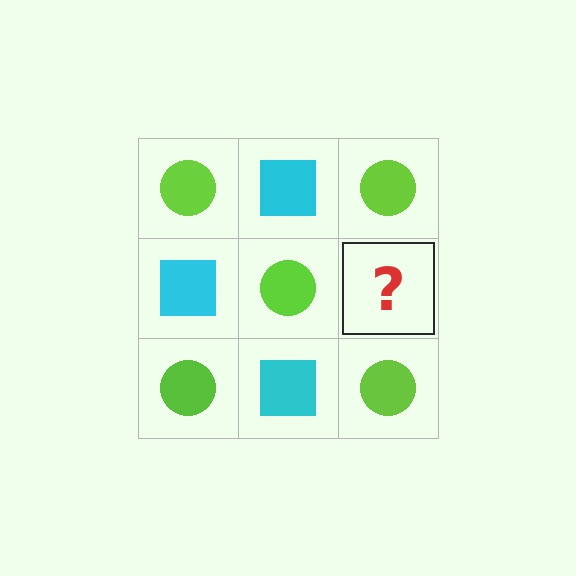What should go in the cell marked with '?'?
The missing cell should contain a cyan square.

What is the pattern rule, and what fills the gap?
The rule is that it alternates lime circle and cyan square in a checkerboard pattern. The gap should be filled with a cyan square.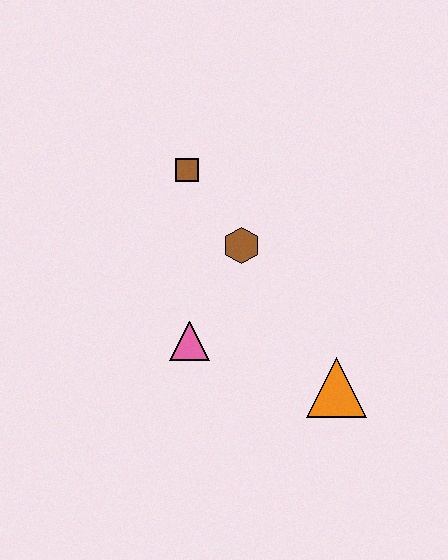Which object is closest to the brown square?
The brown hexagon is closest to the brown square.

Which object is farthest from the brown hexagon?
The orange triangle is farthest from the brown hexagon.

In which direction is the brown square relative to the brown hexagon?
The brown square is above the brown hexagon.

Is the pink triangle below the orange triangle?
No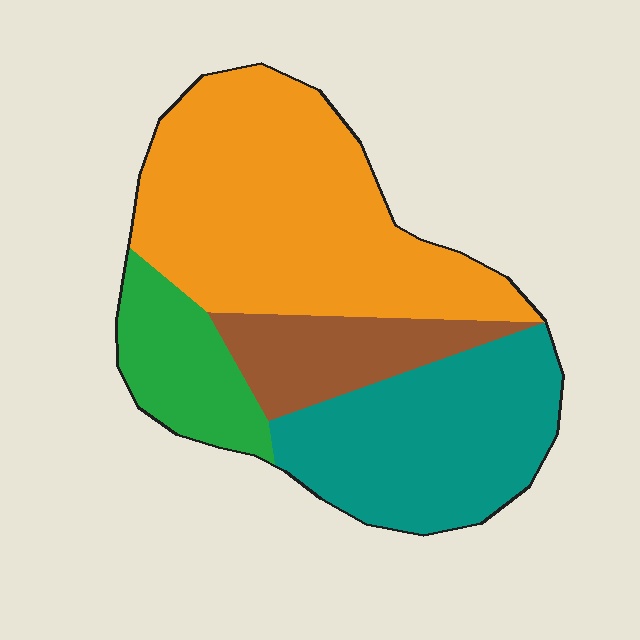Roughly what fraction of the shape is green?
Green covers around 15% of the shape.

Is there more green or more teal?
Teal.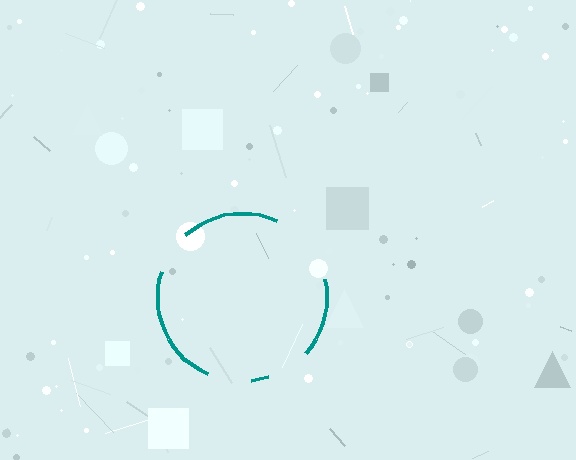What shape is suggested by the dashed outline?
The dashed outline suggests a circle.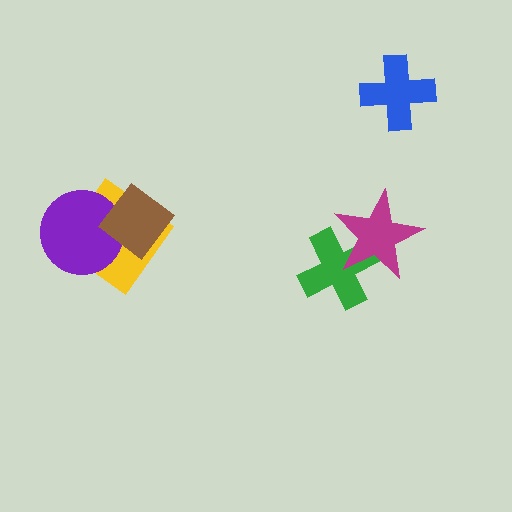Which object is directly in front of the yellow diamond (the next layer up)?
The purple circle is directly in front of the yellow diamond.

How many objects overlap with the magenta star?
1 object overlaps with the magenta star.